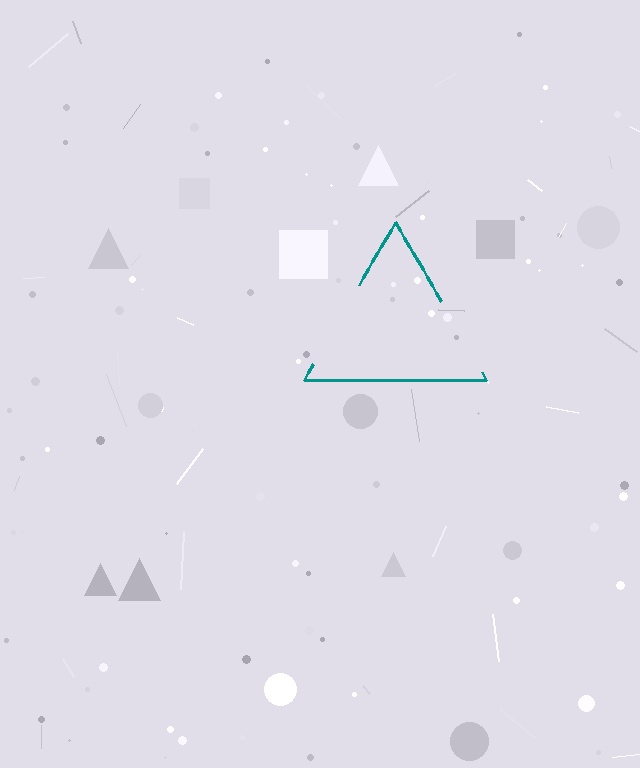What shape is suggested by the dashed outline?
The dashed outline suggests a triangle.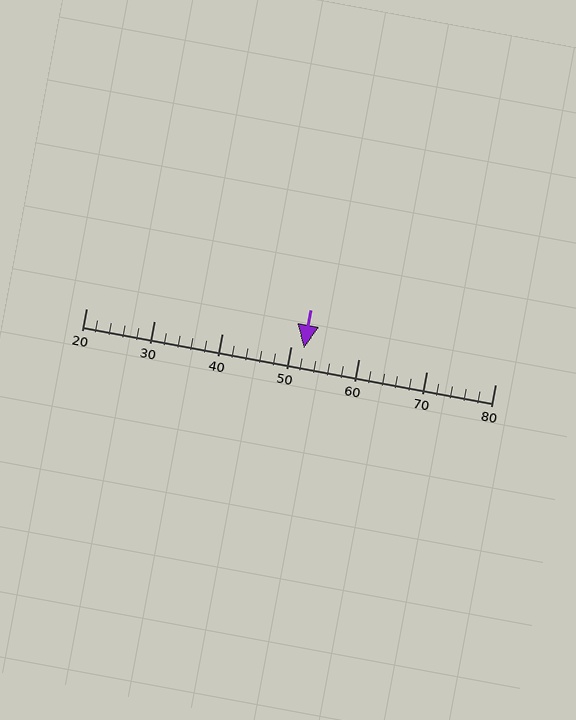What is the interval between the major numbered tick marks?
The major tick marks are spaced 10 units apart.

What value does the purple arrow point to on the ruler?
The purple arrow points to approximately 52.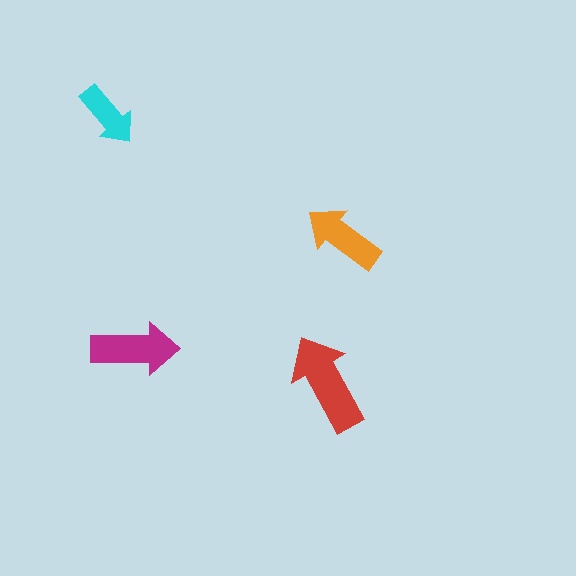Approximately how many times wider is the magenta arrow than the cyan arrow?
About 1.5 times wider.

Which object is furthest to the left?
The cyan arrow is leftmost.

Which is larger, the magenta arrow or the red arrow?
The red one.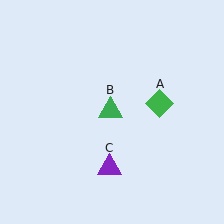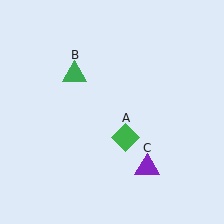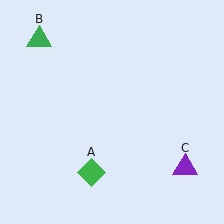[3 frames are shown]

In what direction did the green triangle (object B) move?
The green triangle (object B) moved up and to the left.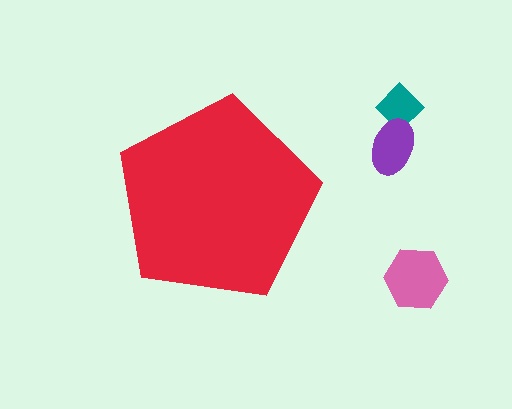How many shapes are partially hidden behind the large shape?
0 shapes are partially hidden.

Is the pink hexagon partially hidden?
No, the pink hexagon is fully visible.